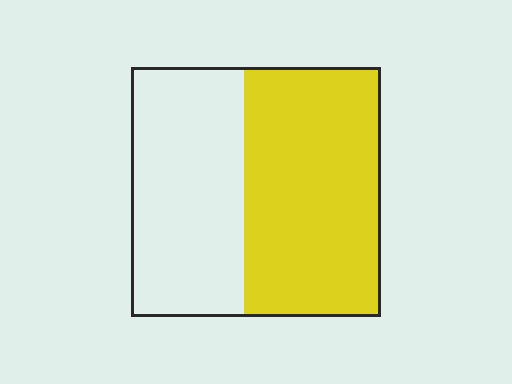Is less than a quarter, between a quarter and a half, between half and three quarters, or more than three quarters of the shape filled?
Between half and three quarters.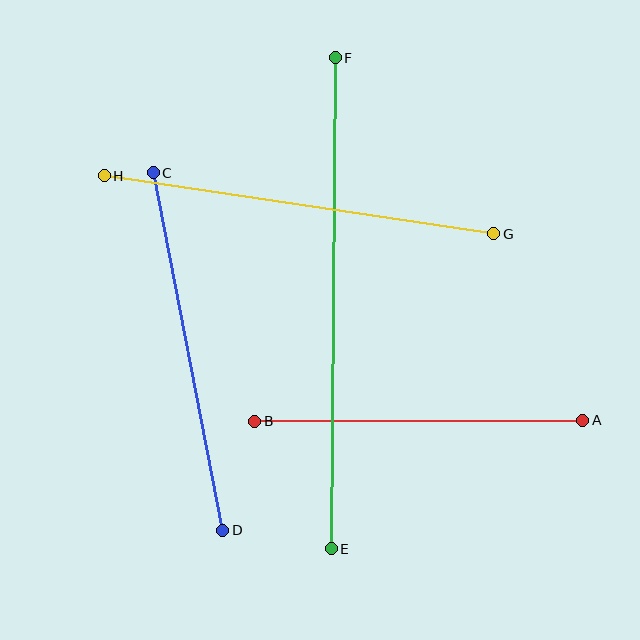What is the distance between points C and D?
The distance is approximately 364 pixels.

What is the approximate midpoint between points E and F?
The midpoint is at approximately (333, 303) pixels.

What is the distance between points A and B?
The distance is approximately 328 pixels.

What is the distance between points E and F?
The distance is approximately 491 pixels.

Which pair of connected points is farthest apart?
Points E and F are farthest apart.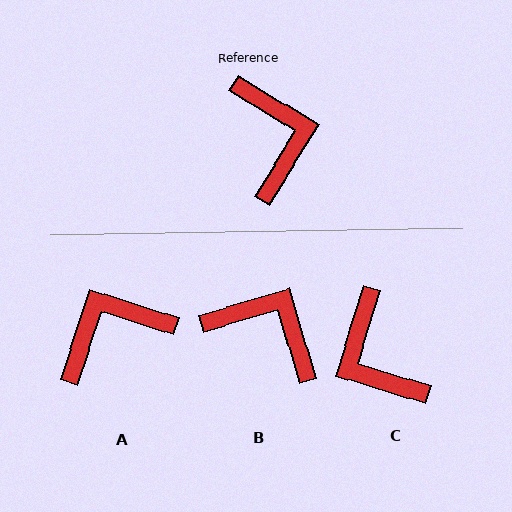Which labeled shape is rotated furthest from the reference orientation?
C, about 166 degrees away.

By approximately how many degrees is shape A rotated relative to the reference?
Approximately 104 degrees counter-clockwise.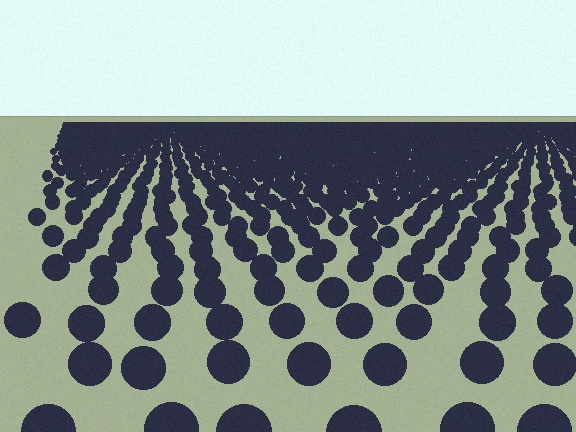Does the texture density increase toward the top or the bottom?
Density increases toward the top.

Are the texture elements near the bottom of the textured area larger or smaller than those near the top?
Larger. Near the bottom, elements are closer to the viewer and appear at a bigger on-screen size.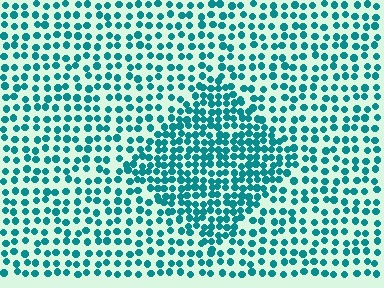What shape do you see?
I see a diamond.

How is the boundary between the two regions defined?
The boundary is defined by a change in element density (approximately 1.8x ratio). All elements are the same color, size, and shape.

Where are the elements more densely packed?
The elements are more densely packed inside the diamond boundary.